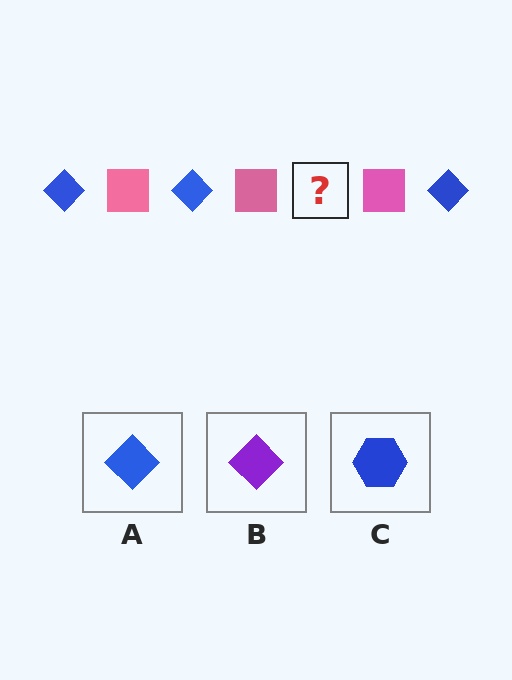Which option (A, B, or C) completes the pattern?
A.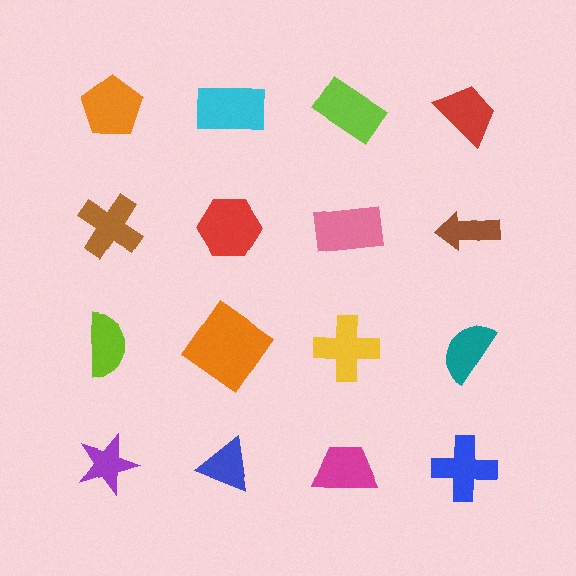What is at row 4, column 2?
A blue triangle.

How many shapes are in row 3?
4 shapes.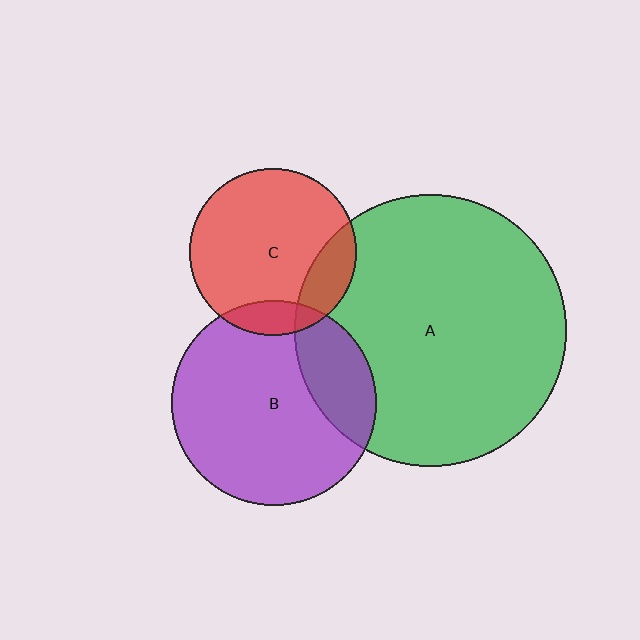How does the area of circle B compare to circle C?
Approximately 1.5 times.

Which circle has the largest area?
Circle A (green).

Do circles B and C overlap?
Yes.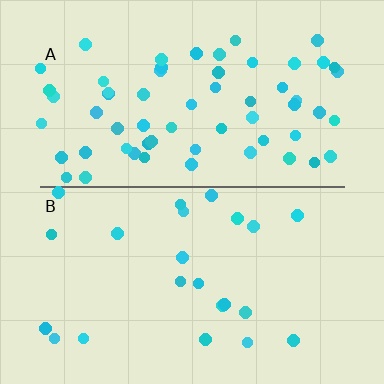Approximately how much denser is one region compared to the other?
Approximately 2.7× — region A over region B.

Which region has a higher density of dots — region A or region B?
A (the top).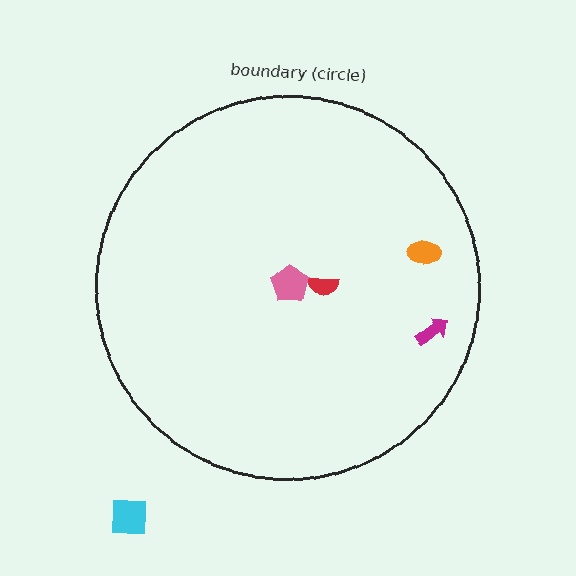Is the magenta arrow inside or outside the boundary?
Inside.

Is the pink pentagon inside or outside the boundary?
Inside.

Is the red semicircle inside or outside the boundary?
Inside.